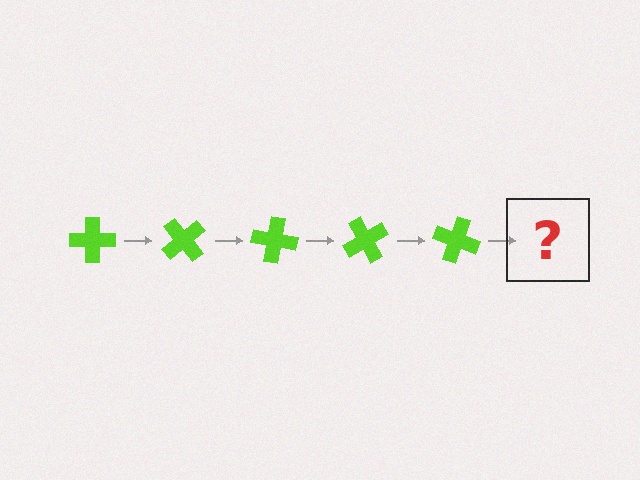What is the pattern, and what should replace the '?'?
The pattern is that the cross rotates 50 degrees each step. The '?' should be a lime cross rotated 250 degrees.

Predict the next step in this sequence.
The next step is a lime cross rotated 250 degrees.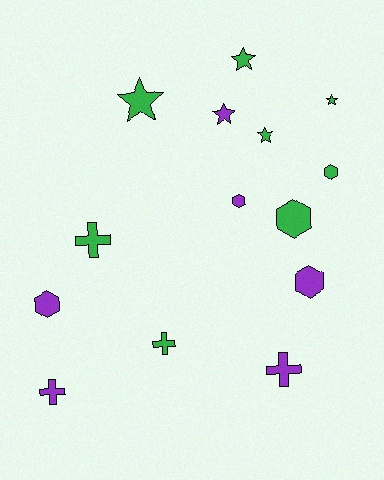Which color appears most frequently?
Green, with 8 objects.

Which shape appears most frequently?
Star, with 5 objects.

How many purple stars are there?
There is 1 purple star.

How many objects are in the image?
There are 14 objects.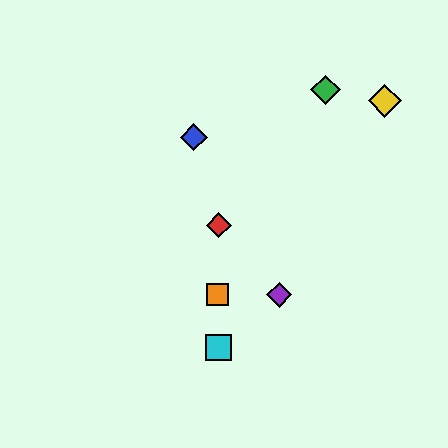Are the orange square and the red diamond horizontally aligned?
No, the orange square is at y≈295 and the red diamond is at y≈225.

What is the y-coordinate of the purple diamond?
The purple diamond is at y≈295.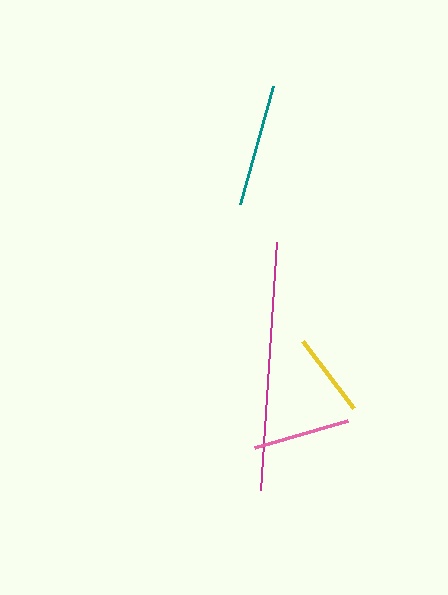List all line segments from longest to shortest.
From longest to shortest: magenta, teal, pink, yellow.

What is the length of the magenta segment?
The magenta segment is approximately 249 pixels long.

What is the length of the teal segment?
The teal segment is approximately 123 pixels long.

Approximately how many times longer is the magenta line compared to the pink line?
The magenta line is approximately 2.6 times the length of the pink line.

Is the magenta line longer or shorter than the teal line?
The magenta line is longer than the teal line.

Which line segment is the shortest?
The yellow line is the shortest at approximately 84 pixels.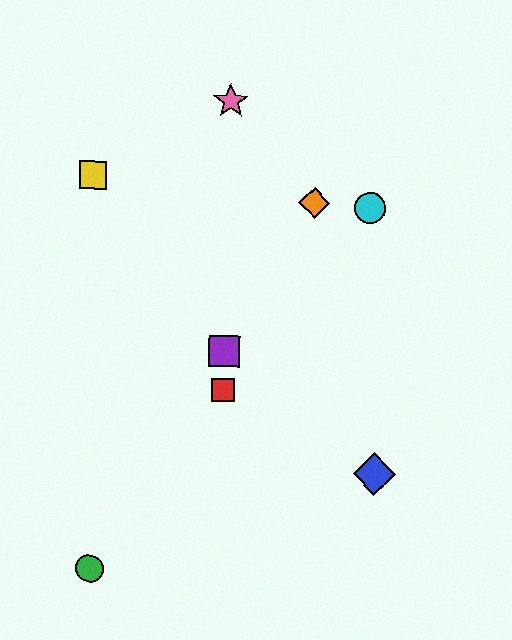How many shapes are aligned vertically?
3 shapes (the red square, the purple square, the pink star) are aligned vertically.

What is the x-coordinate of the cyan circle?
The cyan circle is at x≈370.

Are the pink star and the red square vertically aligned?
Yes, both are at x≈231.